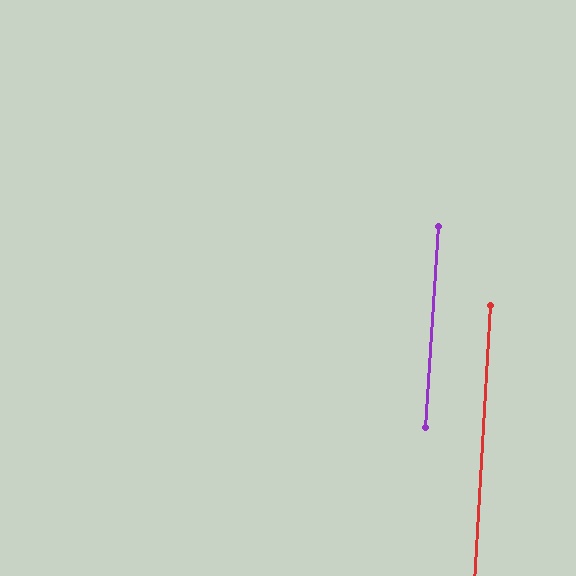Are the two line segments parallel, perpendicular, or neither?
Parallel — their directions differ by only 0.3°.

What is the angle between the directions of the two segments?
Approximately 0 degrees.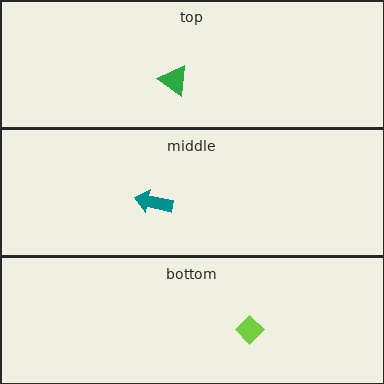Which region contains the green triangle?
The top region.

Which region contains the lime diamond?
The bottom region.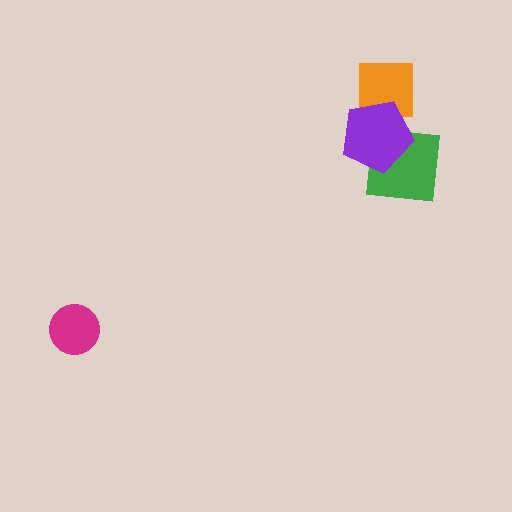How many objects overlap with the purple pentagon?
2 objects overlap with the purple pentagon.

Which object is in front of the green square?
The purple pentagon is in front of the green square.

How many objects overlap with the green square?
1 object overlaps with the green square.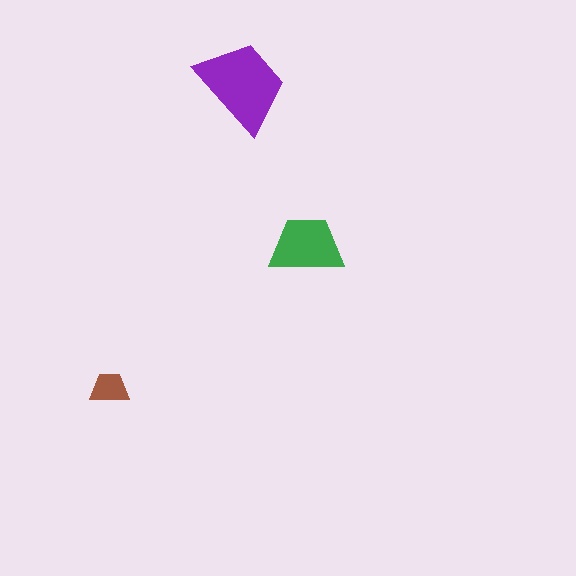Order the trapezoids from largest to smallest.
the purple one, the green one, the brown one.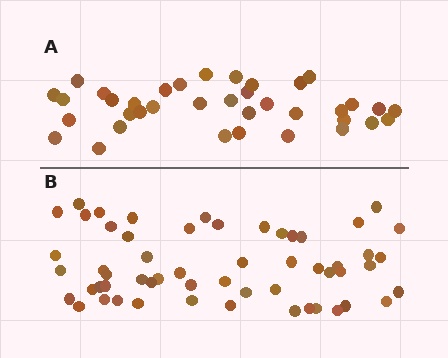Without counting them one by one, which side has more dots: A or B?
Region B (the bottom region) has more dots.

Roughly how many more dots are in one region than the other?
Region B has approximately 20 more dots than region A.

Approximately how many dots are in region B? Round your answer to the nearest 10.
About 60 dots. (The exact count is 56, which rounds to 60.)